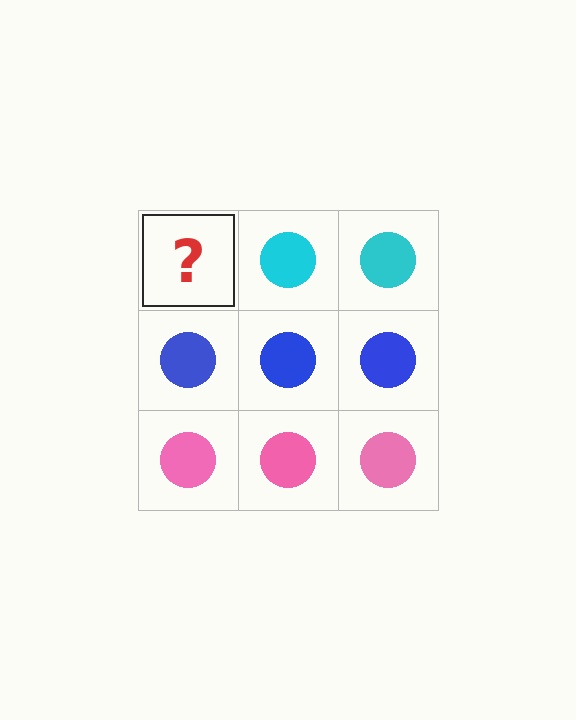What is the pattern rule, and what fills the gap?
The rule is that each row has a consistent color. The gap should be filled with a cyan circle.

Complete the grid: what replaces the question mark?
The question mark should be replaced with a cyan circle.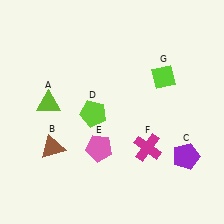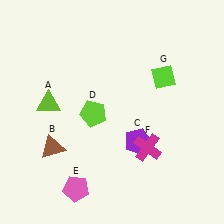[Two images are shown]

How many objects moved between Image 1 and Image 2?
2 objects moved between the two images.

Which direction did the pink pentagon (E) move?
The pink pentagon (E) moved down.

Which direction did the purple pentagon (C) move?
The purple pentagon (C) moved left.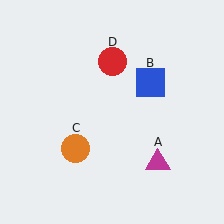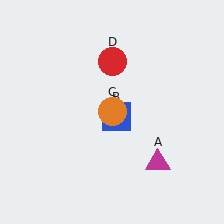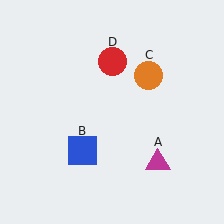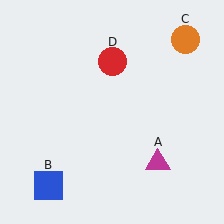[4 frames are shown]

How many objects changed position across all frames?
2 objects changed position: blue square (object B), orange circle (object C).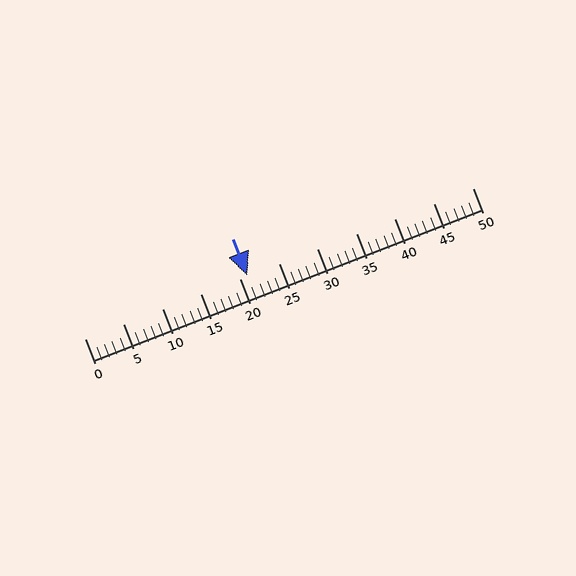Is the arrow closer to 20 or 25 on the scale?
The arrow is closer to 20.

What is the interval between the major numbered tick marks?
The major tick marks are spaced 5 units apart.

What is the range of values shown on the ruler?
The ruler shows values from 0 to 50.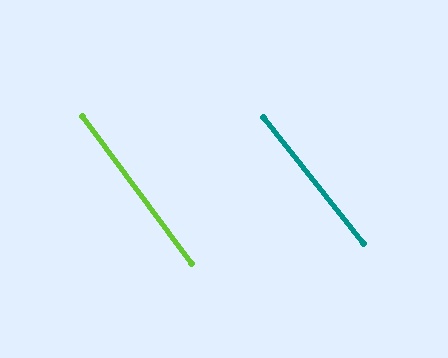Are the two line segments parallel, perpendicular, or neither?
Parallel — their directions differ by only 1.9°.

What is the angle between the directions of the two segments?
Approximately 2 degrees.